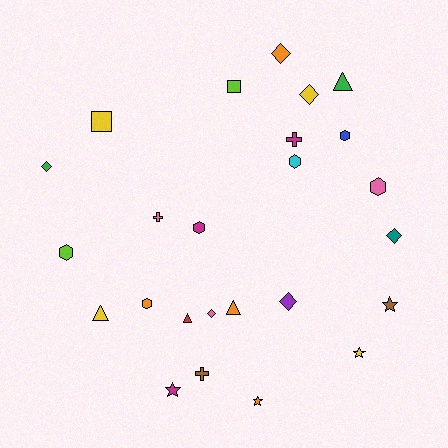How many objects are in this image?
There are 25 objects.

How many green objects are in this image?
There are 2 green objects.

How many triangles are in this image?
There are 4 triangles.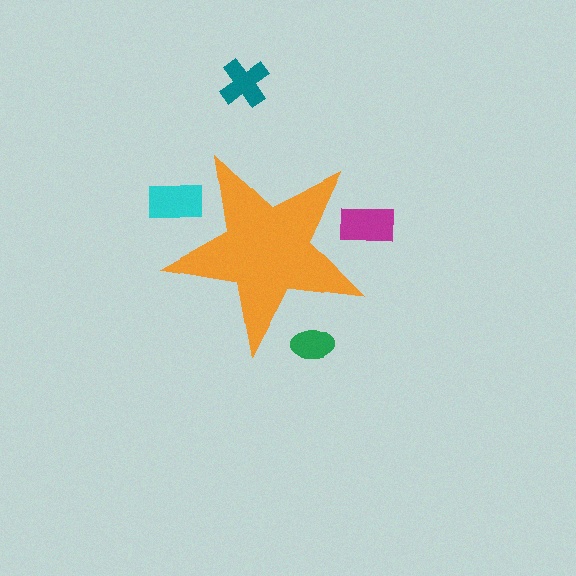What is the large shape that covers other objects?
An orange star.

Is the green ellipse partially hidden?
Yes, the green ellipse is partially hidden behind the orange star.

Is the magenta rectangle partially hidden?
Yes, the magenta rectangle is partially hidden behind the orange star.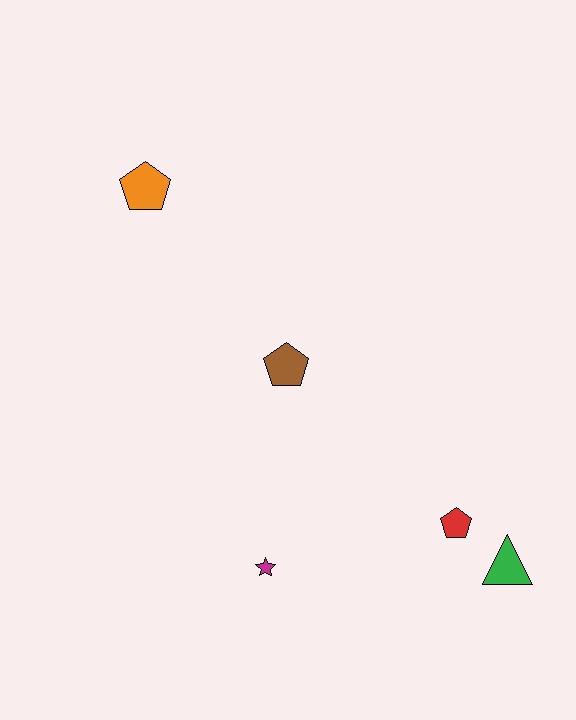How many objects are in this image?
There are 5 objects.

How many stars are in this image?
There is 1 star.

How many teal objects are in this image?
There are no teal objects.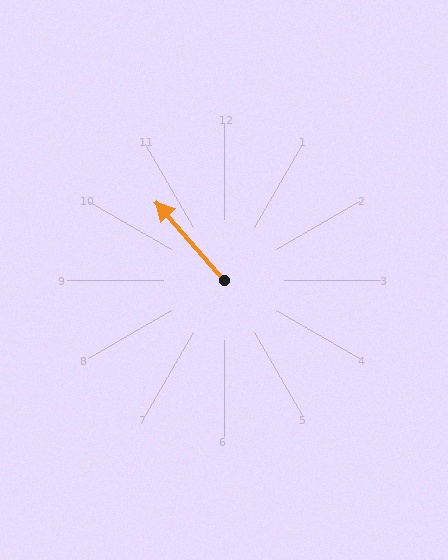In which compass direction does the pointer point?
Northwest.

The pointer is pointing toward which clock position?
Roughly 11 o'clock.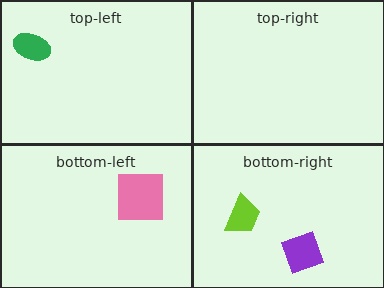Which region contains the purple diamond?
The bottom-right region.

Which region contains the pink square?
The bottom-left region.